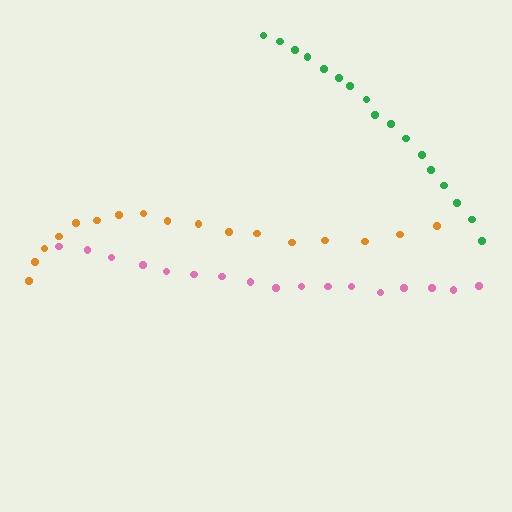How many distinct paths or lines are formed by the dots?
There are 3 distinct paths.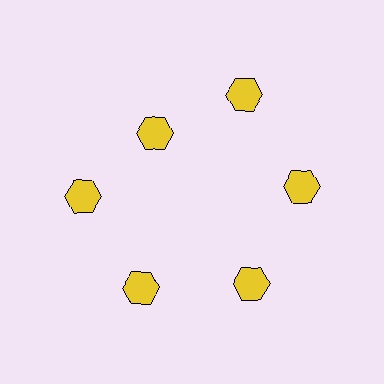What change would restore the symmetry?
The symmetry would be restored by moving it outward, back onto the ring so that all 6 hexagons sit at equal angles and equal distance from the center.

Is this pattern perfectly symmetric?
No. The 6 yellow hexagons are arranged in a ring, but one element near the 11 o'clock position is pulled inward toward the center, breaking the 6-fold rotational symmetry.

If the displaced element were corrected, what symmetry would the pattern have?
It would have 6-fold rotational symmetry — the pattern would map onto itself every 60 degrees.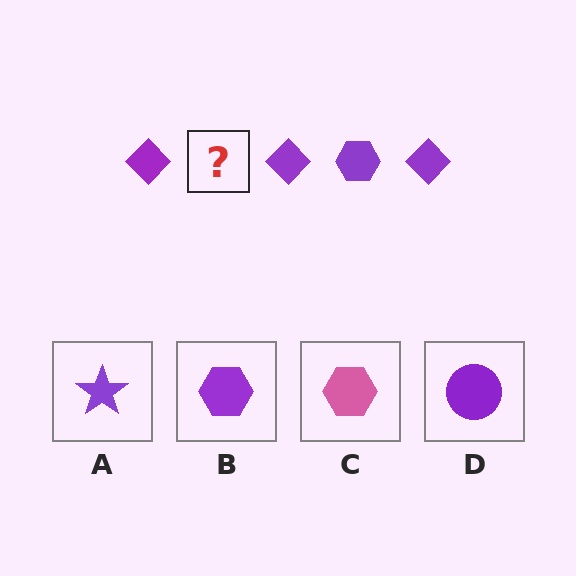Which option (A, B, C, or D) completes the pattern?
B.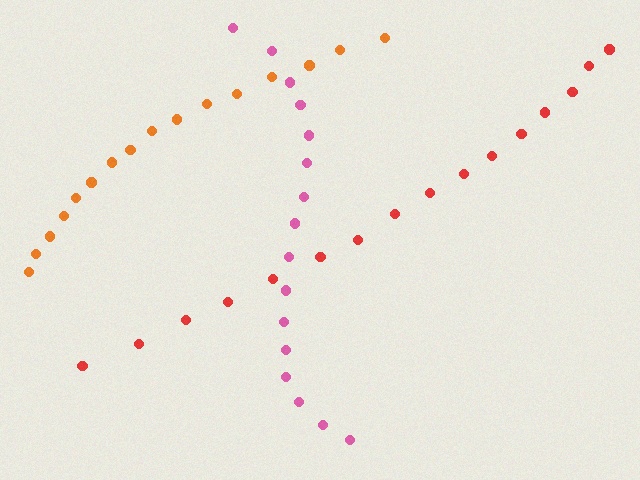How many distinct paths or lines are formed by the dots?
There are 3 distinct paths.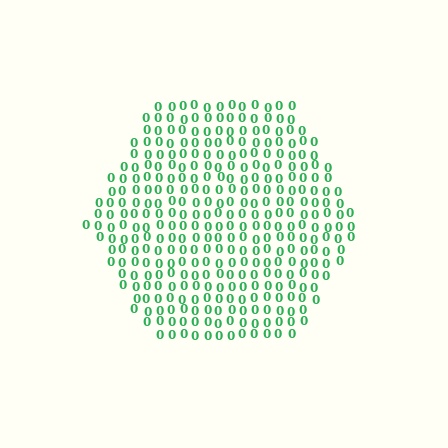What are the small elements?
The small elements are digit 0's.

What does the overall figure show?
The overall figure shows a hexagon.